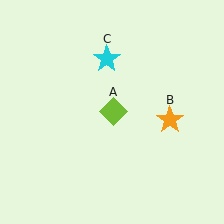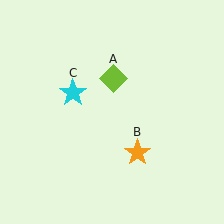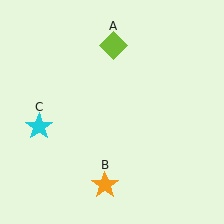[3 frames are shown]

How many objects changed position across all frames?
3 objects changed position: lime diamond (object A), orange star (object B), cyan star (object C).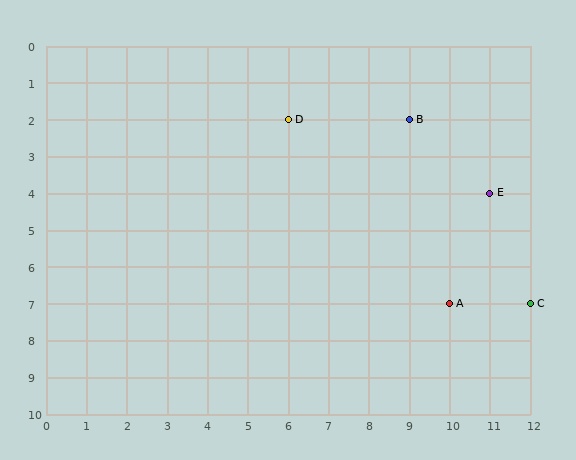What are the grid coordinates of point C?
Point C is at grid coordinates (12, 7).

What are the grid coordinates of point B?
Point B is at grid coordinates (9, 2).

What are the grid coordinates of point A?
Point A is at grid coordinates (10, 7).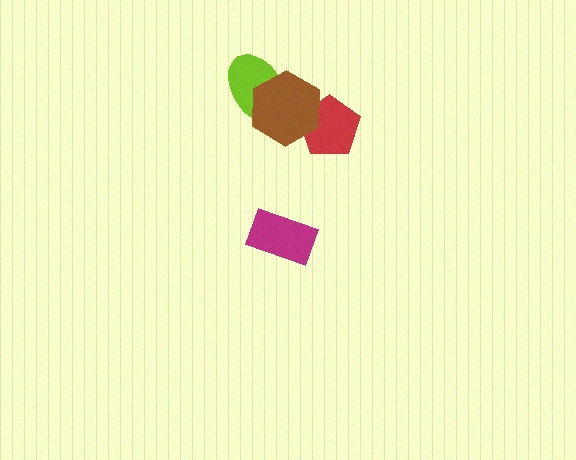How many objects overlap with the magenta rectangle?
0 objects overlap with the magenta rectangle.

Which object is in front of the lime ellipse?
The brown hexagon is in front of the lime ellipse.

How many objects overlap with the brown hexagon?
2 objects overlap with the brown hexagon.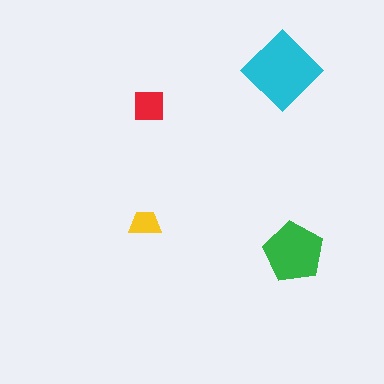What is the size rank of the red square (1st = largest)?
3rd.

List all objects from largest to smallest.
The cyan diamond, the green pentagon, the red square, the yellow trapezoid.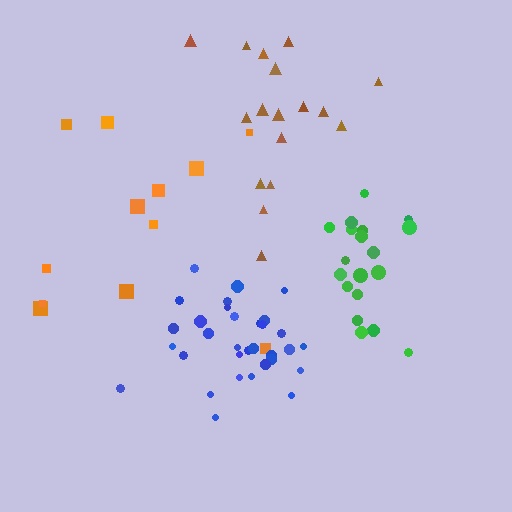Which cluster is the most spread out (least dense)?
Orange.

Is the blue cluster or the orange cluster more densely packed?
Blue.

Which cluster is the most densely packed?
Blue.